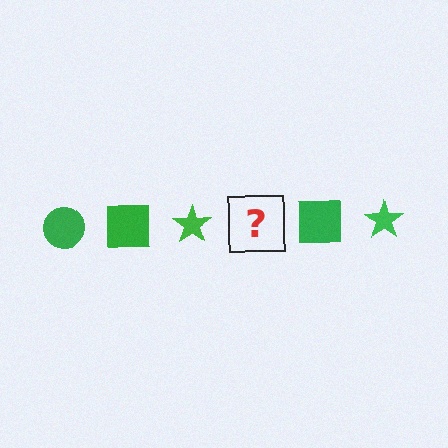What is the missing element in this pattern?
The missing element is a green circle.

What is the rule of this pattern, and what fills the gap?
The rule is that the pattern cycles through circle, square, star shapes in green. The gap should be filled with a green circle.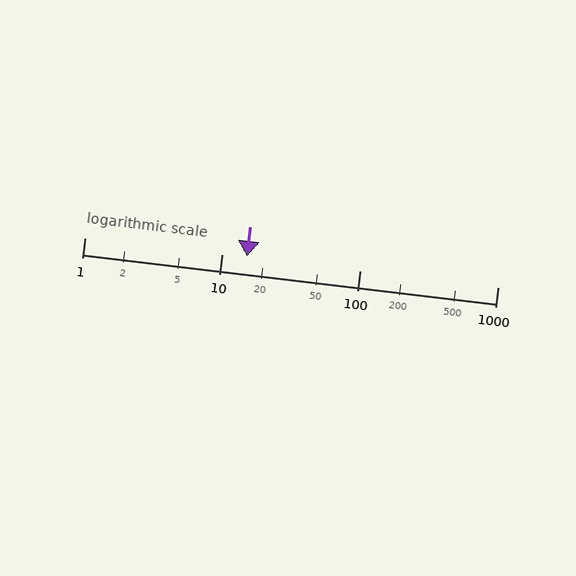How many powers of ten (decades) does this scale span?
The scale spans 3 decades, from 1 to 1000.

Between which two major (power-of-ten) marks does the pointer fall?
The pointer is between 10 and 100.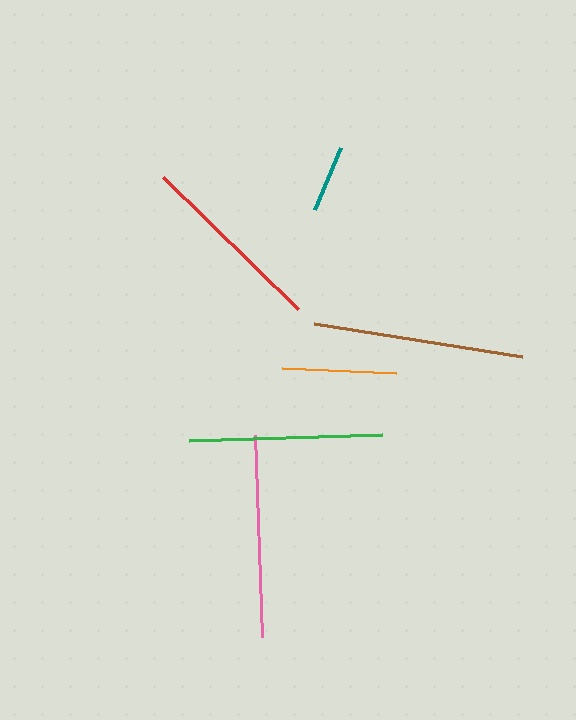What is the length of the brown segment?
The brown segment is approximately 210 pixels long.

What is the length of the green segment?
The green segment is approximately 193 pixels long.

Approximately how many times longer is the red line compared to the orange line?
The red line is approximately 1.6 times the length of the orange line.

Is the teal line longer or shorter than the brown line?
The brown line is longer than the teal line.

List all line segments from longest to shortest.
From longest to shortest: brown, pink, green, red, orange, teal.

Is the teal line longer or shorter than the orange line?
The orange line is longer than the teal line.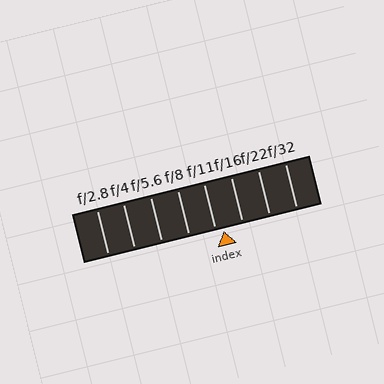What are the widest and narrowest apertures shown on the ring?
The widest aperture shown is f/2.8 and the narrowest is f/32.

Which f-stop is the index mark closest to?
The index mark is closest to f/11.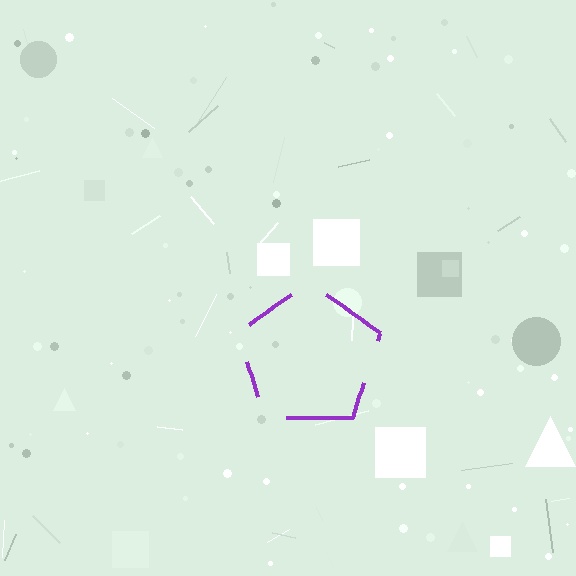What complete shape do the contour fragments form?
The contour fragments form a pentagon.